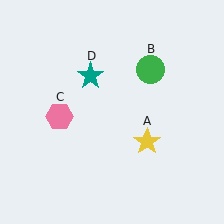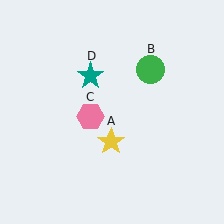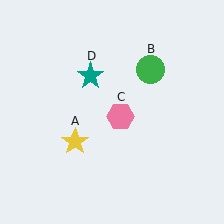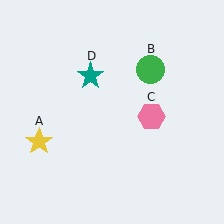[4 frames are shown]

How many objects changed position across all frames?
2 objects changed position: yellow star (object A), pink hexagon (object C).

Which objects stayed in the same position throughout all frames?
Green circle (object B) and teal star (object D) remained stationary.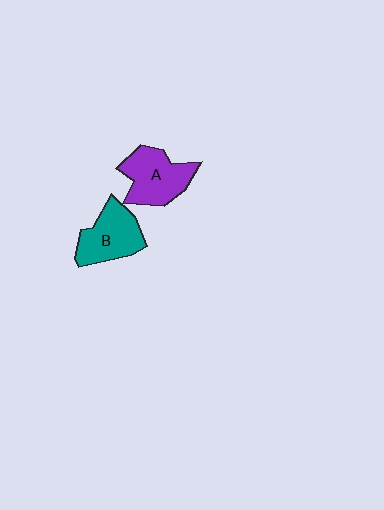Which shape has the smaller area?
Shape B (teal).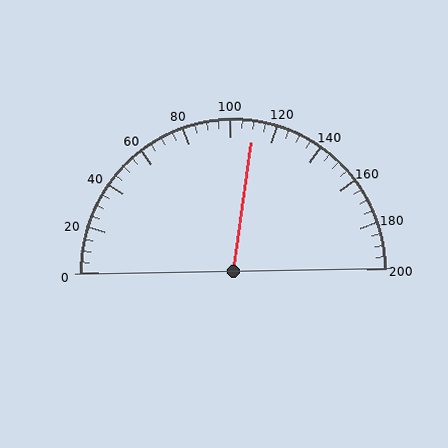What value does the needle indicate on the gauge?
The needle indicates approximately 110.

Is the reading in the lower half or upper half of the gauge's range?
The reading is in the upper half of the range (0 to 200).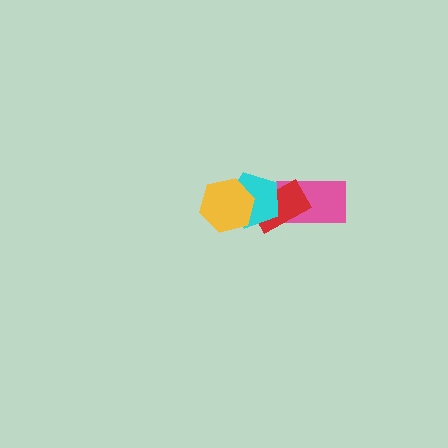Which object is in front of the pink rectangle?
The red rectangle is in front of the pink rectangle.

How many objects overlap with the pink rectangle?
1 object overlaps with the pink rectangle.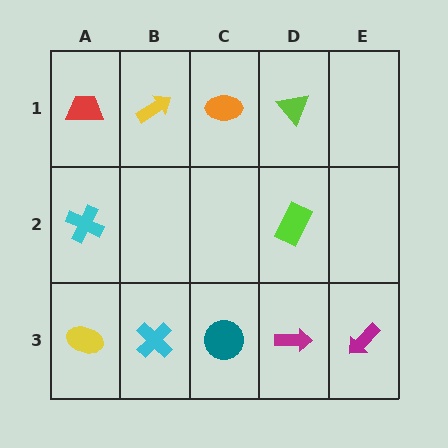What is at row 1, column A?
A red trapezoid.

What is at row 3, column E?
A magenta arrow.